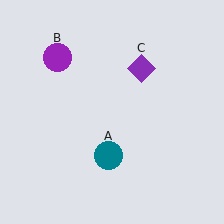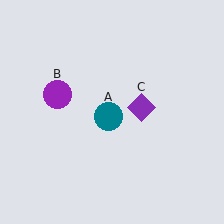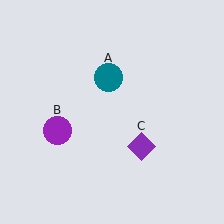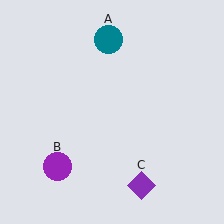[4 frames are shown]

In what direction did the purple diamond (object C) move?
The purple diamond (object C) moved down.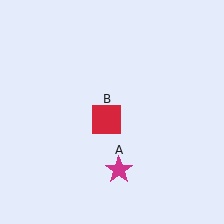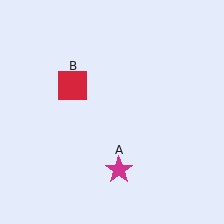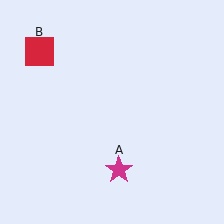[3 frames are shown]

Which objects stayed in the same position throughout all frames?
Magenta star (object A) remained stationary.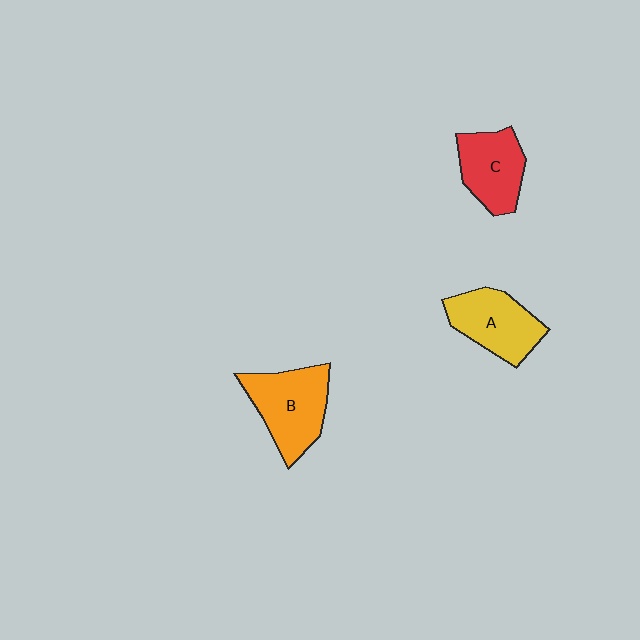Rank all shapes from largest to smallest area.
From largest to smallest: B (orange), A (yellow), C (red).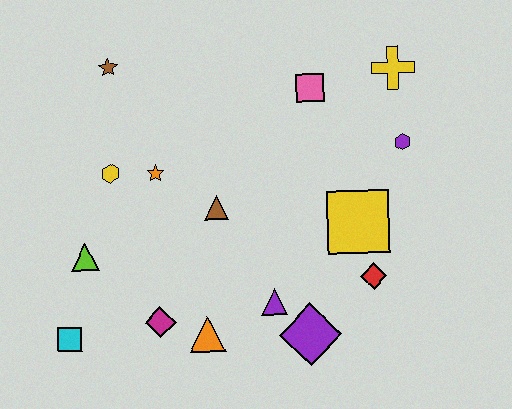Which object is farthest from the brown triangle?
The yellow cross is farthest from the brown triangle.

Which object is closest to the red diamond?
The yellow square is closest to the red diamond.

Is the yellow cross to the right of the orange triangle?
Yes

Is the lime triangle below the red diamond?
No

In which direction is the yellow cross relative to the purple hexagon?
The yellow cross is above the purple hexagon.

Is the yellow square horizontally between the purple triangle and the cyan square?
No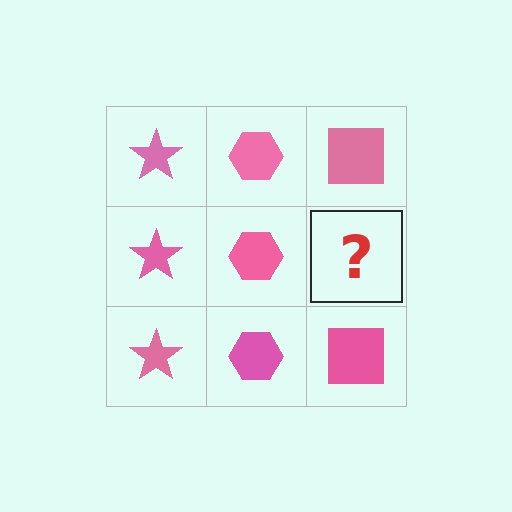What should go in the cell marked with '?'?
The missing cell should contain a pink square.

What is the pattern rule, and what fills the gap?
The rule is that each column has a consistent shape. The gap should be filled with a pink square.